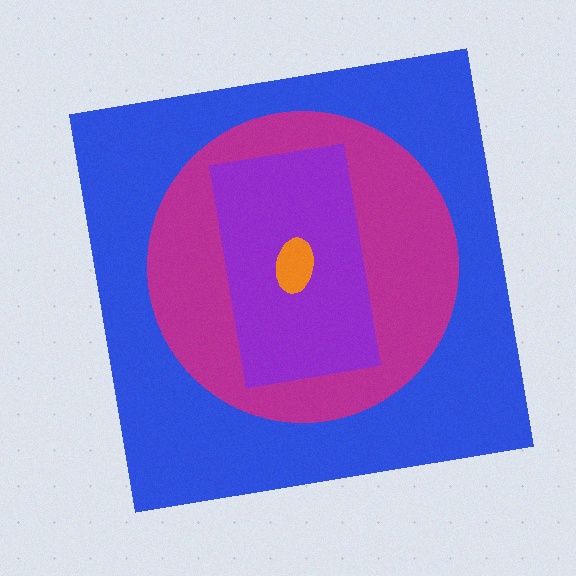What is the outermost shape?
The blue square.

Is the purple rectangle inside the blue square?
Yes.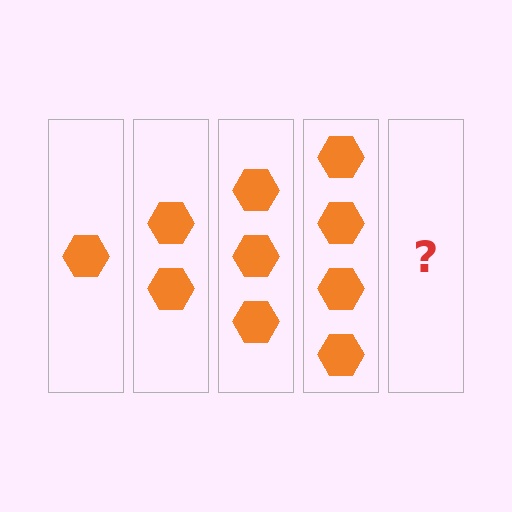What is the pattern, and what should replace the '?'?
The pattern is that each step adds one more hexagon. The '?' should be 5 hexagons.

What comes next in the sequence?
The next element should be 5 hexagons.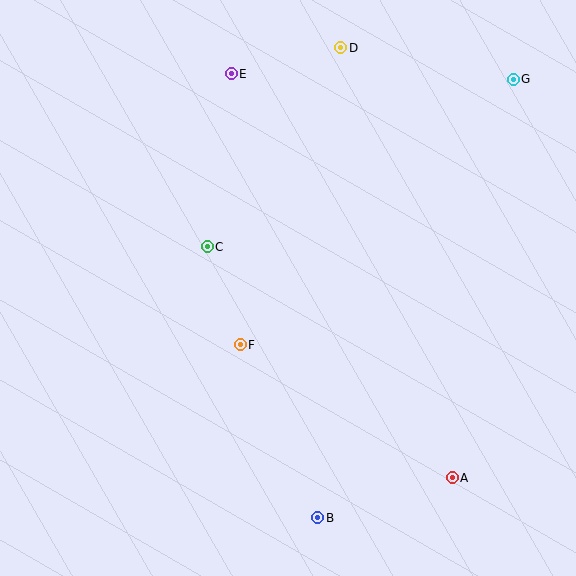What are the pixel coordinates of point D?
Point D is at (341, 48).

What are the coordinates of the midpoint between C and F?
The midpoint between C and F is at (224, 296).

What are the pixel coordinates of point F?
Point F is at (240, 345).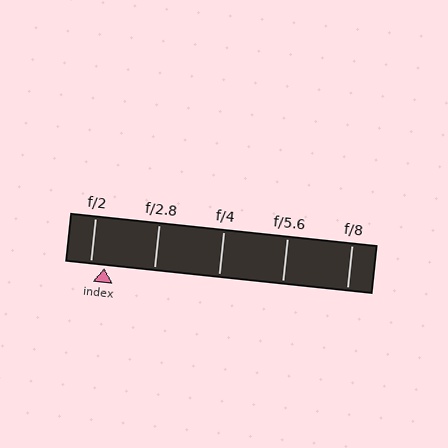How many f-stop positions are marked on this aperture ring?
There are 5 f-stop positions marked.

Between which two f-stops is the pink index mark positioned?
The index mark is between f/2 and f/2.8.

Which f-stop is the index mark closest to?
The index mark is closest to f/2.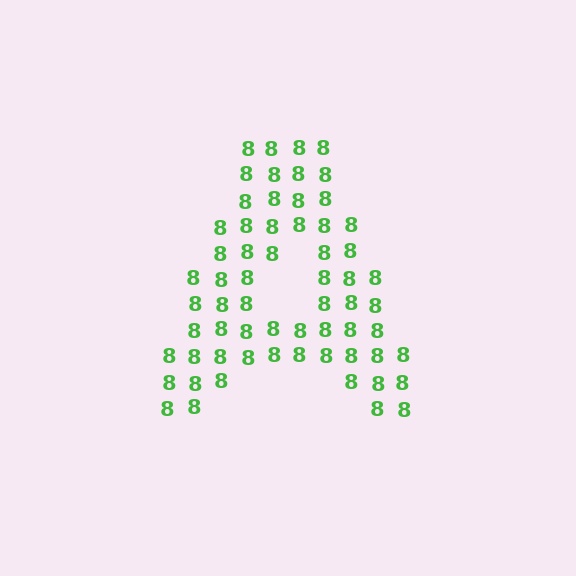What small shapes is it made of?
It is made of small digit 8's.